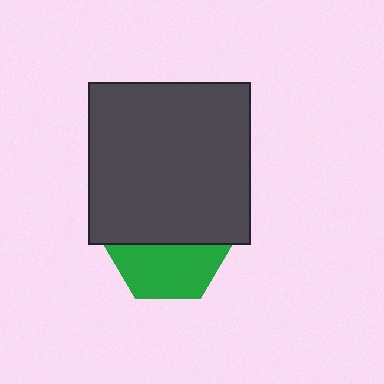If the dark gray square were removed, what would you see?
You would see the complete green hexagon.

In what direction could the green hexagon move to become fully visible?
The green hexagon could move down. That would shift it out from behind the dark gray square entirely.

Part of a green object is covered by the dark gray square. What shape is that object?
It is a hexagon.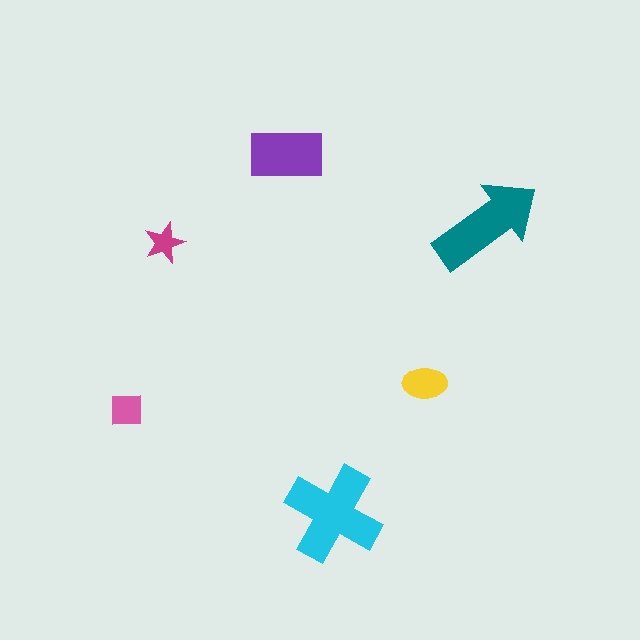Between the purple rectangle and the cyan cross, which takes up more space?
The cyan cross.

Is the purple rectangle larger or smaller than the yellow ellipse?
Larger.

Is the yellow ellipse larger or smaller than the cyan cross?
Smaller.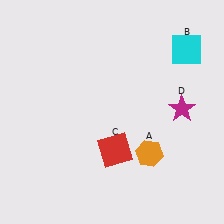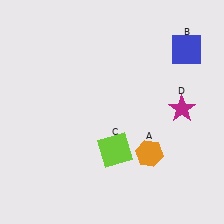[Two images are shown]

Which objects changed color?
B changed from cyan to blue. C changed from red to lime.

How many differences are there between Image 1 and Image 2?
There are 2 differences between the two images.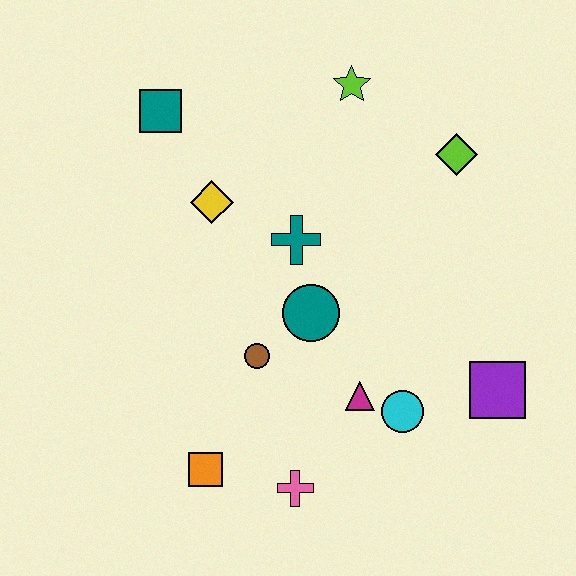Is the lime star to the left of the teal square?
No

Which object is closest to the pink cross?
The orange square is closest to the pink cross.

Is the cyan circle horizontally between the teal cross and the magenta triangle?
No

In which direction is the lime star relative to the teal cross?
The lime star is above the teal cross.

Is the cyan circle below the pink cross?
No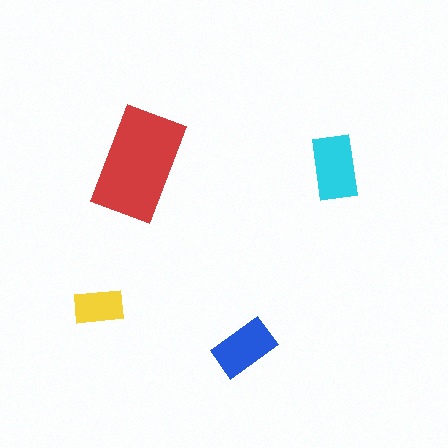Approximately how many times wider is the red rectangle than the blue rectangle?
About 2 times wider.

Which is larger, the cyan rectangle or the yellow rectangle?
The cyan one.